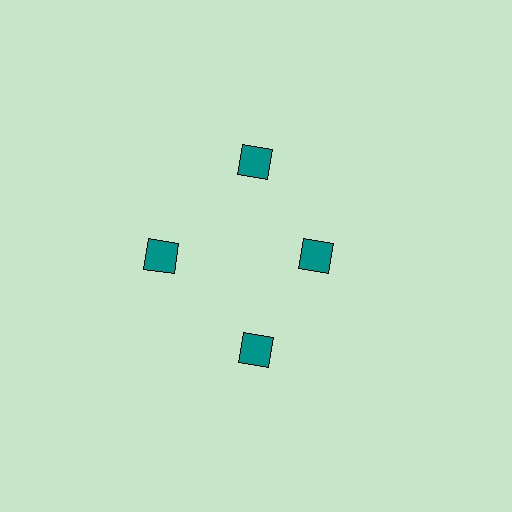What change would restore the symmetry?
The symmetry would be restored by moving it outward, back onto the ring so that all 4 diamonds sit at equal angles and equal distance from the center.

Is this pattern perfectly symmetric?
No. The 4 teal diamonds are arranged in a ring, but one element near the 3 o'clock position is pulled inward toward the center, breaking the 4-fold rotational symmetry.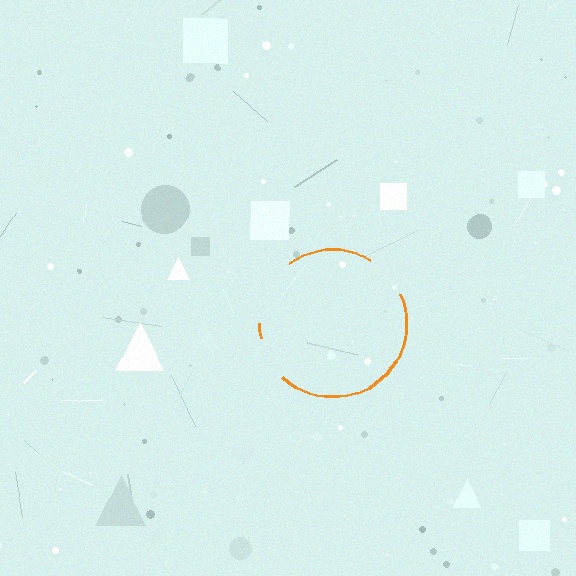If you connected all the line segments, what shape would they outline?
They would outline a circle.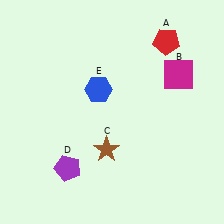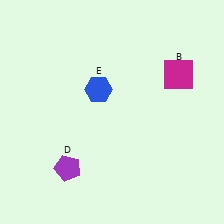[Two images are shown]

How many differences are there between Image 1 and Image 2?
There are 2 differences between the two images.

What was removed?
The brown star (C), the red pentagon (A) were removed in Image 2.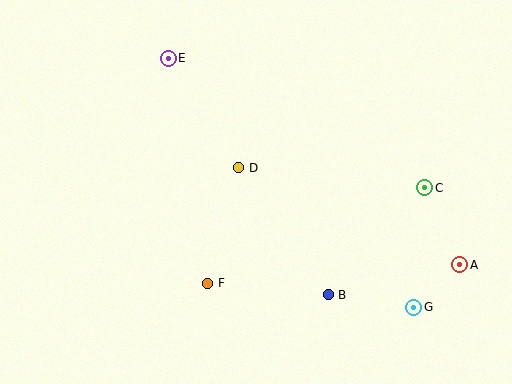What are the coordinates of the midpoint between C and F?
The midpoint between C and F is at (316, 235).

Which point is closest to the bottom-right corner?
Point G is closest to the bottom-right corner.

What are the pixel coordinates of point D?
Point D is at (239, 168).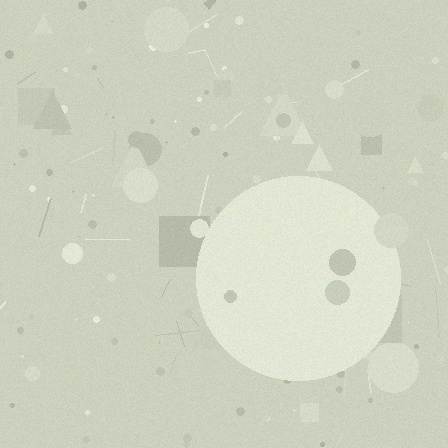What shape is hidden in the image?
A circle is hidden in the image.